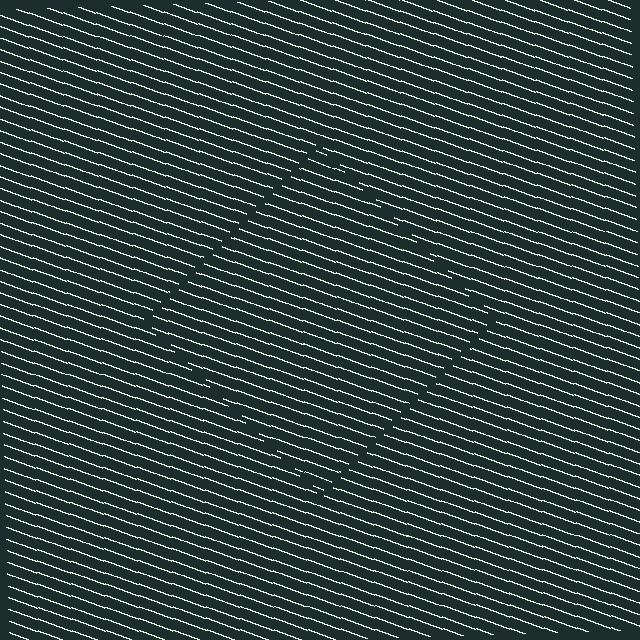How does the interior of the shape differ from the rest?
The interior of the shape contains the same grating, shifted by half a period — the contour is defined by the phase discontinuity where line-ends from the inner and outer gratings abut.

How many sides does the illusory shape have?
4 sides — the line-ends trace a square.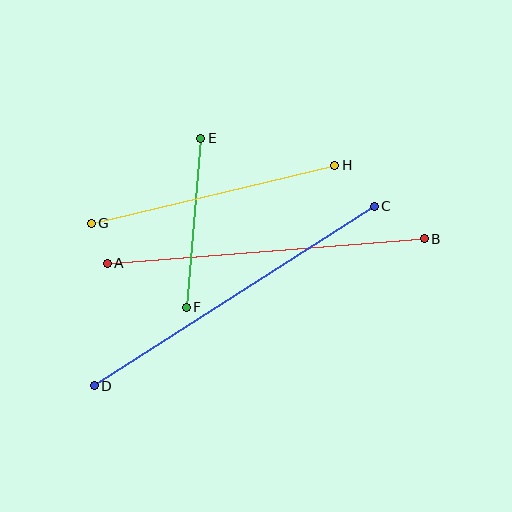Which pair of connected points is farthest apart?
Points C and D are farthest apart.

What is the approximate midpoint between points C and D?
The midpoint is at approximately (234, 296) pixels.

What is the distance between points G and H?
The distance is approximately 250 pixels.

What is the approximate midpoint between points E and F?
The midpoint is at approximately (194, 223) pixels.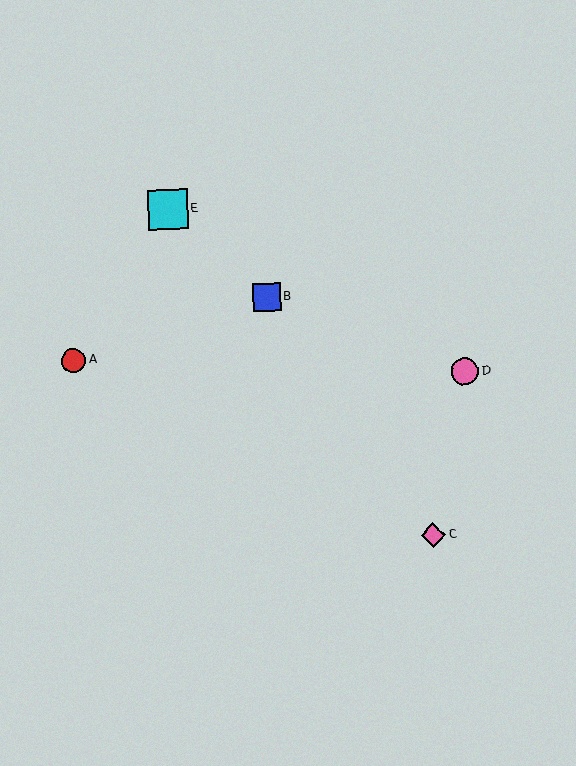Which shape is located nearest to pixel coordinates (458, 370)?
The pink circle (labeled D) at (465, 371) is nearest to that location.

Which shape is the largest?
The cyan square (labeled E) is the largest.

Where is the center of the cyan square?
The center of the cyan square is at (168, 209).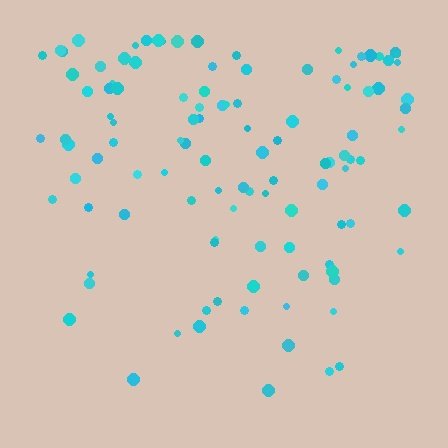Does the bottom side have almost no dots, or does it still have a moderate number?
Still a moderate number, just noticeably fewer than the top.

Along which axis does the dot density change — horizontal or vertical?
Vertical.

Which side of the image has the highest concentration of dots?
The top.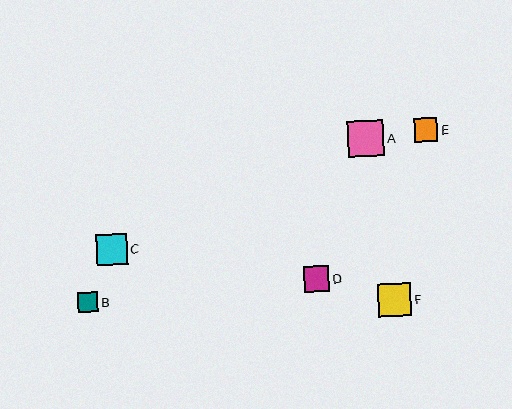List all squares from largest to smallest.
From largest to smallest: A, F, C, D, E, B.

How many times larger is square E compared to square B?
Square E is approximately 1.2 times the size of square B.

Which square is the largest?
Square A is the largest with a size of approximately 36 pixels.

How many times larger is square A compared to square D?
Square A is approximately 1.4 times the size of square D.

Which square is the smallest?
Square B is the smallest with a size of approximately 20 pixels.